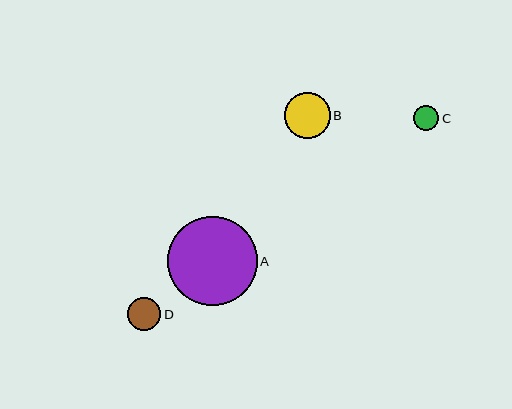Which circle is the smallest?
Circle C is the smallest with a size of approximately 25 pixels.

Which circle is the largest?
Circle A is the largest with a size of approximately 90 pixels.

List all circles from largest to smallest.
From largest to smallest: A, B, D, C.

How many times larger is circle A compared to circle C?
Circle A is approximately 3.5 times the size of circle C.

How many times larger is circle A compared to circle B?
Circle A is approximately 2.0 times the size of circle B.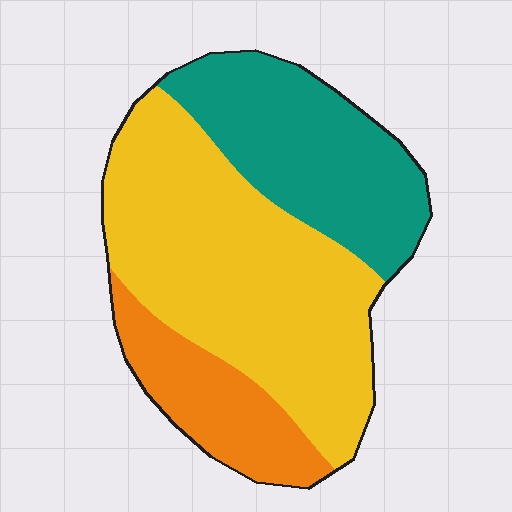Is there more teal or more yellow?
Yellow.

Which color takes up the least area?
Orange, at roughly 15%.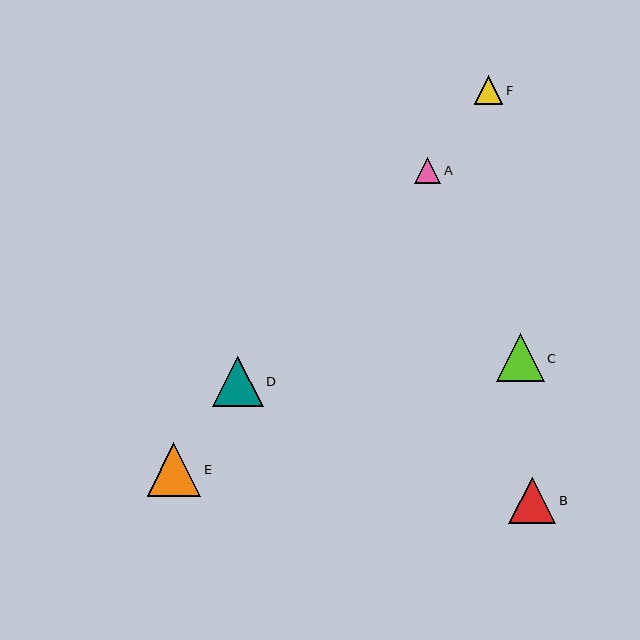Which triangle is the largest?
Triangle E is the largest with a size of approximately 54 pixels.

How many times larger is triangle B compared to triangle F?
Triangle B is approximately 1.6 times the size of triangle F.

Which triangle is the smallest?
Triangle A is the smallest with a size of approximately 26 pixels.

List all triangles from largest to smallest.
From largest to smallest: E, D, C, B, F, A.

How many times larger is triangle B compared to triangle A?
Triangle B is approximately 1.8 times the size of triangle A.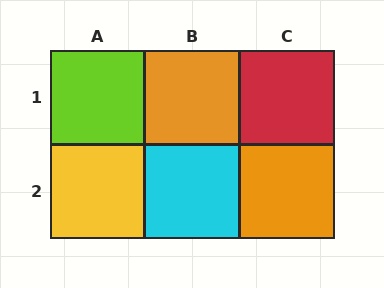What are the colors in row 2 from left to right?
Yellow, cyan, orange.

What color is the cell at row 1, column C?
Red.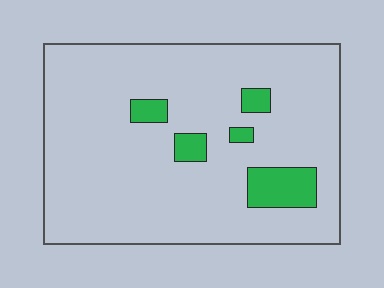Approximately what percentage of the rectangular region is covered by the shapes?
Approximately 10%.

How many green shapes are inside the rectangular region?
5.